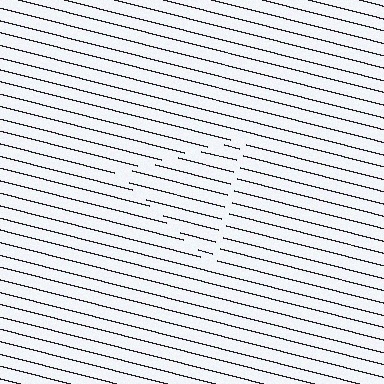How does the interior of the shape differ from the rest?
The interior of the shape contains the same grating, shifted by half a period — the contour is defined by the phase discontinuity where line-ends from the inner and outer gratings abut.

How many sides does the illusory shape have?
3 sides — the line-ends trace a triangle.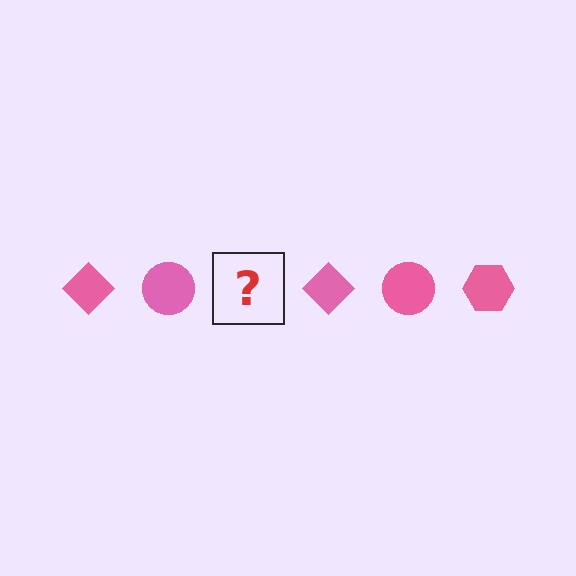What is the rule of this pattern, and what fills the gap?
The rule is that the pattern cycles through diamond, circle, hexagon shapes in pink. The gap should be filled with a pink hexagon.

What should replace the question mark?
The question mark should be replaced with a pink hexagon.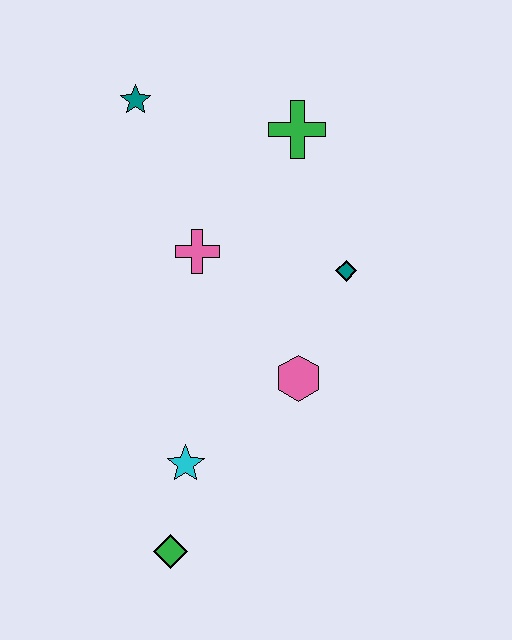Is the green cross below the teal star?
Yes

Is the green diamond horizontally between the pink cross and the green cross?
No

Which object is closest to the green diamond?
The cyan star is closest to the green diamond.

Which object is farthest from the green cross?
The green diamond is farthest from the green cross.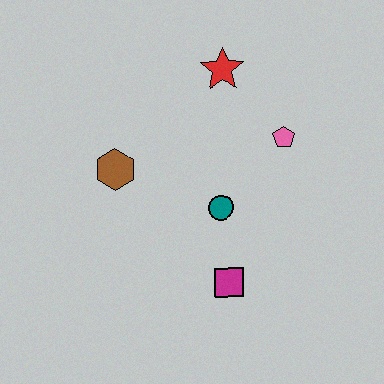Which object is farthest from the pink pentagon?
The brown hexagon is farthest from the pink pentagon.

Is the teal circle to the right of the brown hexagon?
Yes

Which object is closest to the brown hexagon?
The teal circle is closest to the brown hexagon.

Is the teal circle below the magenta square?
No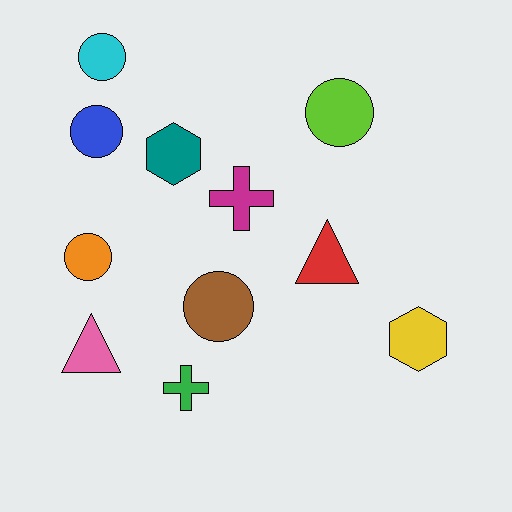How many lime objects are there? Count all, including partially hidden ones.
There is 1 lime object.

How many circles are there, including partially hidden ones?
There are 5 circles.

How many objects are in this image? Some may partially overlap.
There are 11 objects.